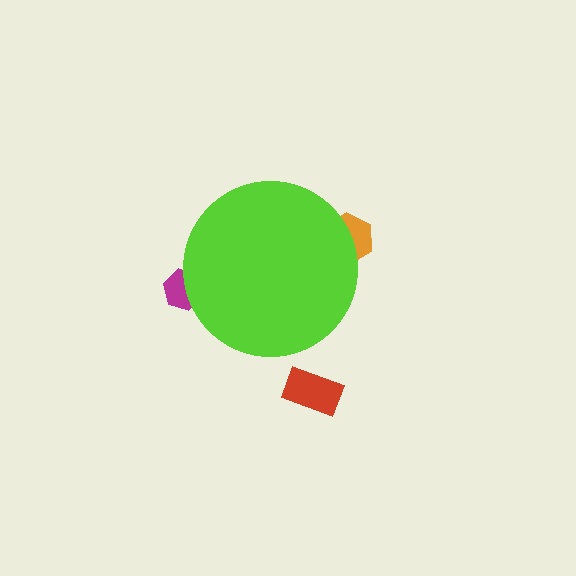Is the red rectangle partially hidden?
No, the red rectangle is fully visible.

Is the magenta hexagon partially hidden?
Yes, the magenta hexagon is partially hidden behind the lime circle.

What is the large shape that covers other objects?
A lime circle.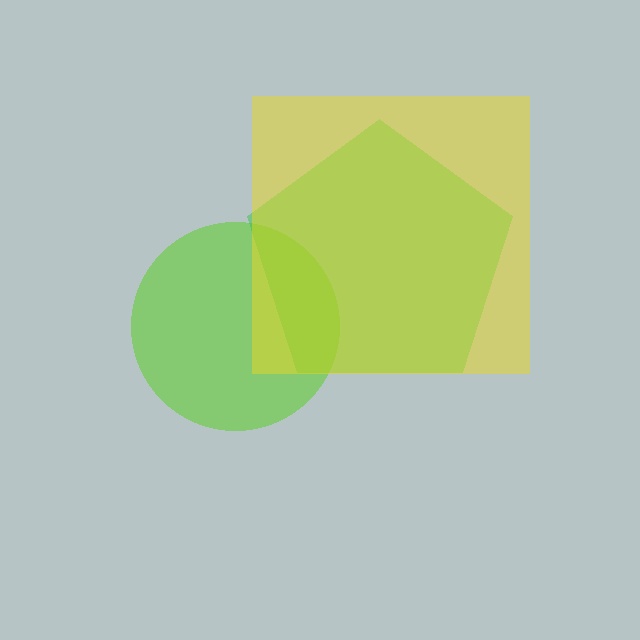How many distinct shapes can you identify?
There are 3 distinct shapes: a lime circle, a green pentagon, a yellow square.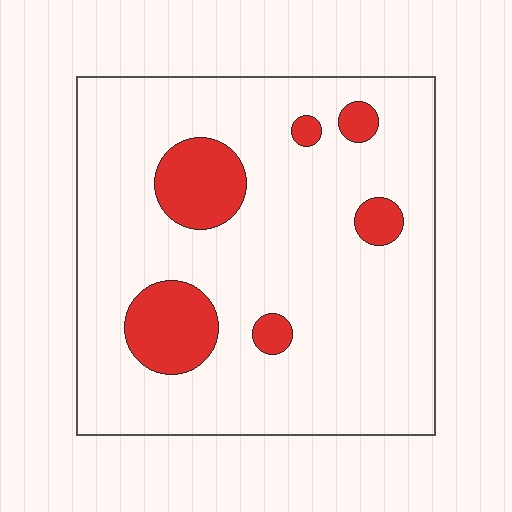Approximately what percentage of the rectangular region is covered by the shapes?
Approximately 15%.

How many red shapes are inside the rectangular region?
6.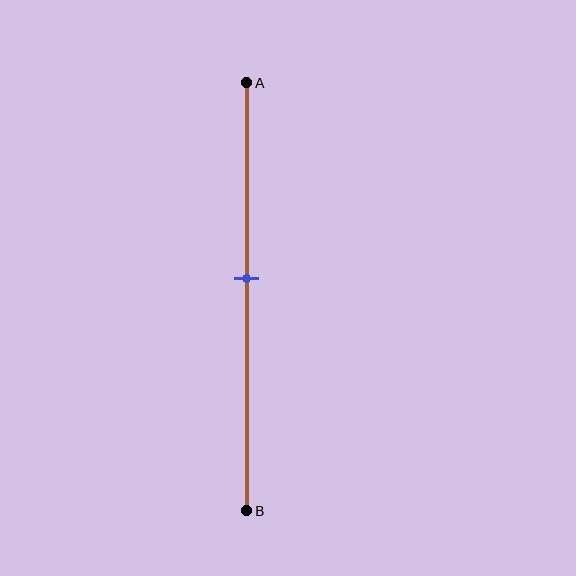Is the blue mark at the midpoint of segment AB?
No, the mark is at about 45% from A, not at the 50% midpoint.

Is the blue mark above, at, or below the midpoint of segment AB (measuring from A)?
The blue mark is above the midpoint of segment AB.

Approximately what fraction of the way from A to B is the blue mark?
The blue mark is approximately 45% of the way from A to B.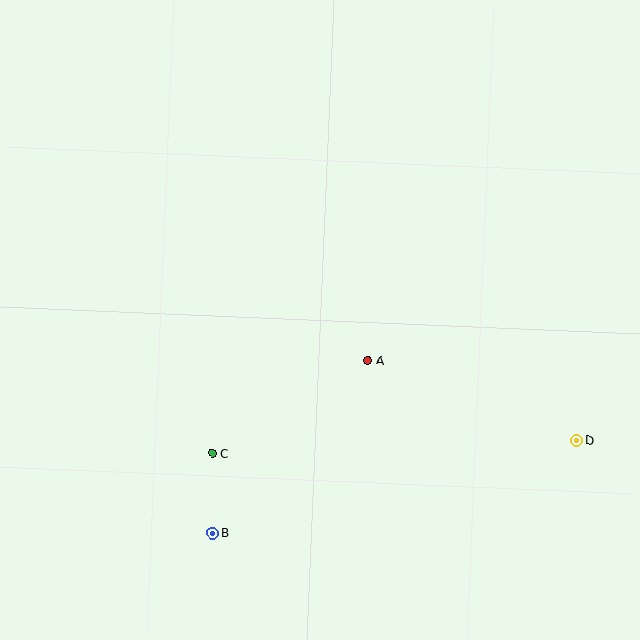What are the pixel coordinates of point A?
Point A is at (368, 361).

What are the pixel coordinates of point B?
Point B is at (213, 533).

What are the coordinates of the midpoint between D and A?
The midpoint between D and A is at (473, 400).